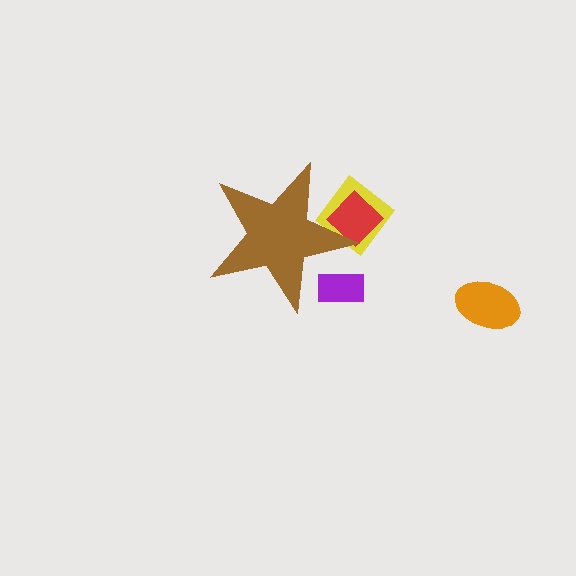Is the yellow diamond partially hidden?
Yes, the yellow diamond is partially hidden behind the brown star.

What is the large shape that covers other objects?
A brown star.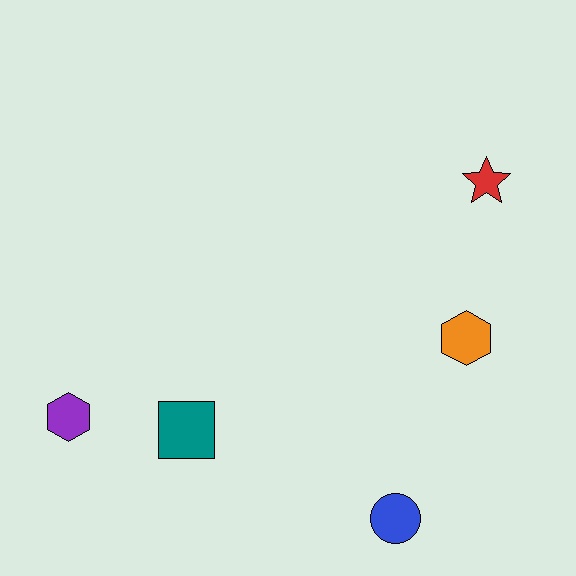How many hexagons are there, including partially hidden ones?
There are 2 hexagons.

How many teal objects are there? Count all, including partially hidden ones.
There is 1 teal object.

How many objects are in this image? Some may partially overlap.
There are 5 objects.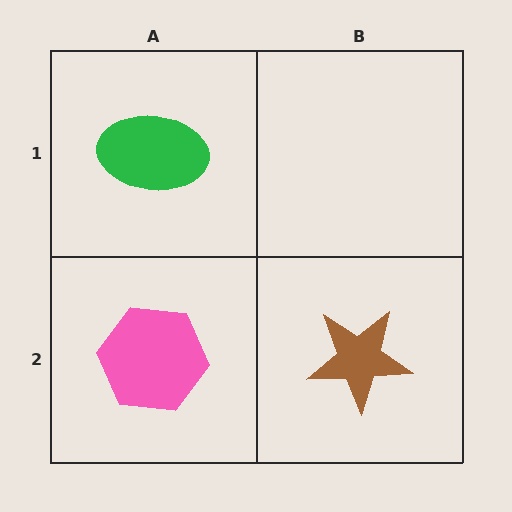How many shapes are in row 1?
1 shape.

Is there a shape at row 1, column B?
No, that cell is empty.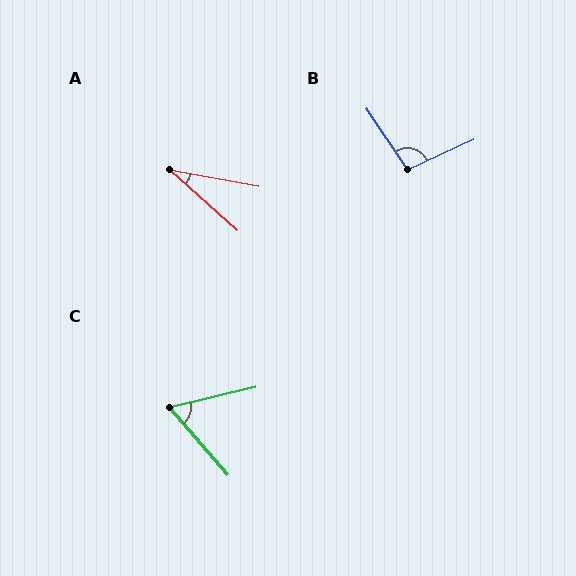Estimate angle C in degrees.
Approximately 63 degrees.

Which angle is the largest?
B, at approximately 100 degrees.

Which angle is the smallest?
A, at approximately 32 degrees.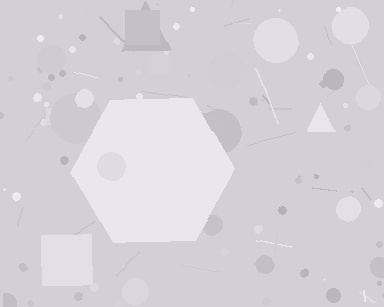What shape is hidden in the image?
A hexagon is hidden in the image.